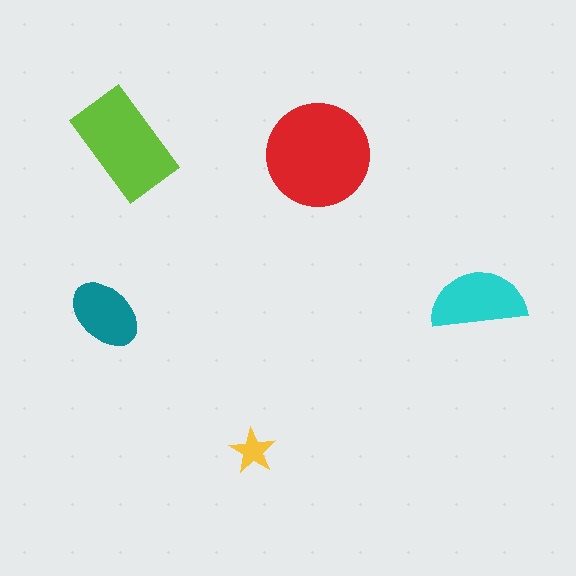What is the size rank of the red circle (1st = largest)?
1st.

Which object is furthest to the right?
The cyan semicircle is rightmost.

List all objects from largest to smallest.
The red circle, the lime rectangle, the cyan semicircle, the teal ellipse, the yellow star.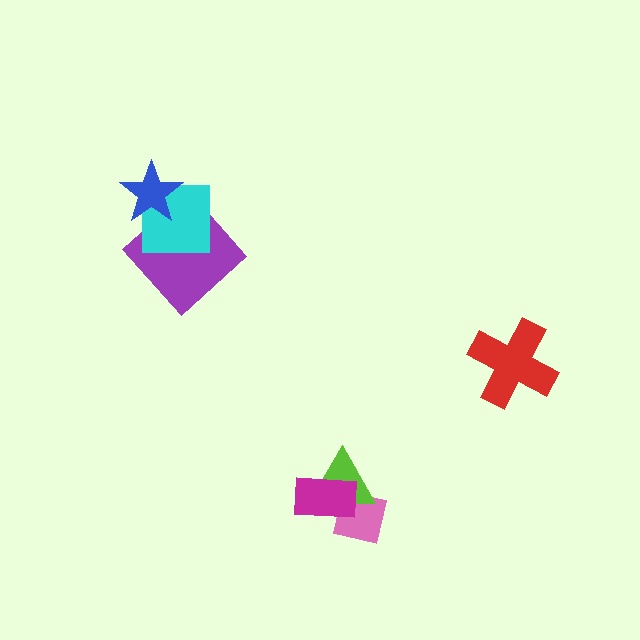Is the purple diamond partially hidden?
Yes, it is partially covered by another shape.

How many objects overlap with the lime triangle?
2 objects overlap with the lime triangle.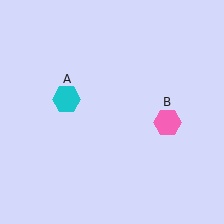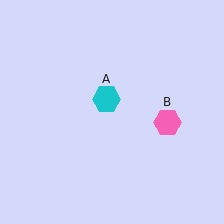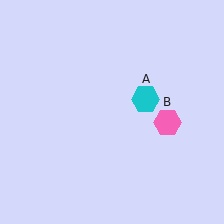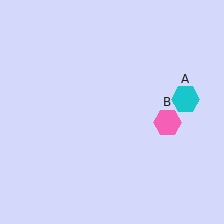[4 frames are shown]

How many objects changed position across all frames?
1 object changed position: cyan hexagon (object A).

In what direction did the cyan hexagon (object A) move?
The cyan hexagon (object A) moved right.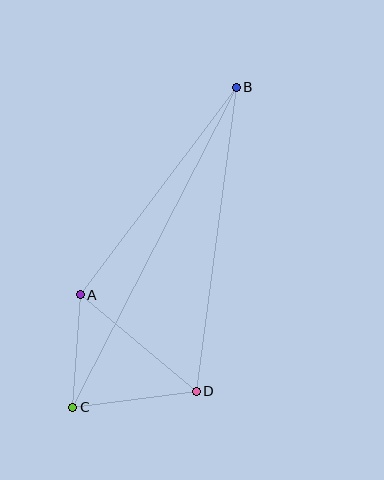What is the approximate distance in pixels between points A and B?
The distance between A and B is approximately 259 pixels.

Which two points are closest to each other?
Points A and C are closest to each other.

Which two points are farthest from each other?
Points B and C are farthest from each other.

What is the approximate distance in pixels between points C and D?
The distance between C and D is approximately 125 pixels.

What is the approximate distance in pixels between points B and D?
The distance between B and D is approximately 306 pixels.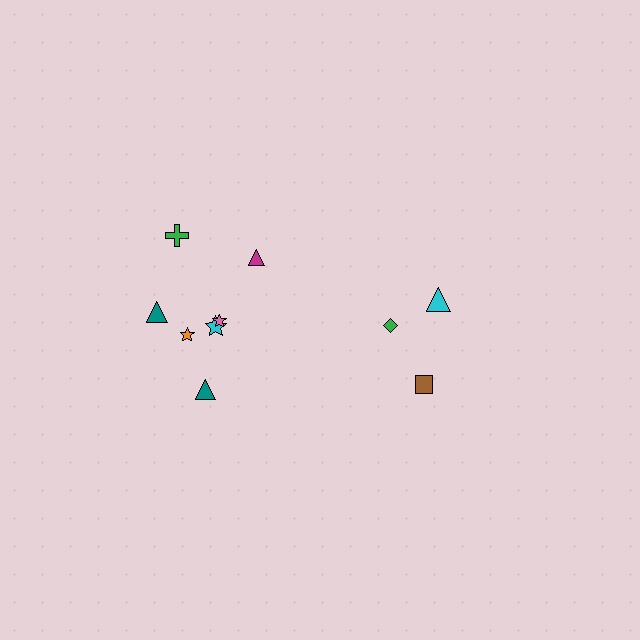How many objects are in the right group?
There are 3 objects.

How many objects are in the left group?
There are 7 objects.